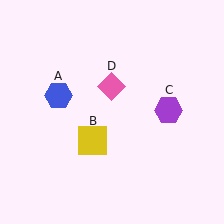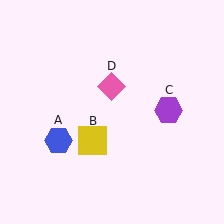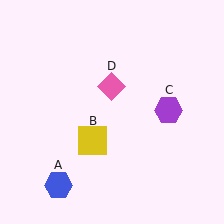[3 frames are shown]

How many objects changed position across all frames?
1 object changed position: blue hexagon (object A).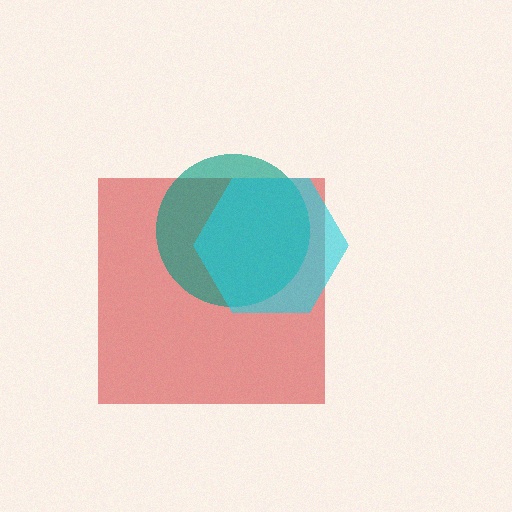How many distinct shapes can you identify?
There are 3 distinct shapes: a red square, a teal circle, a cyan hexagon.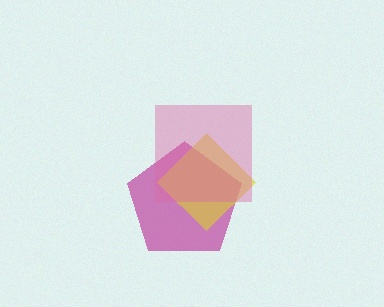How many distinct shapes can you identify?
There are 3 distinct shapes: a magenta pentagon, a yellow diamond, a pink square.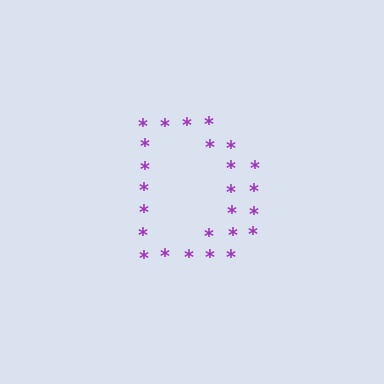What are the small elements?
The small elements are asterisks.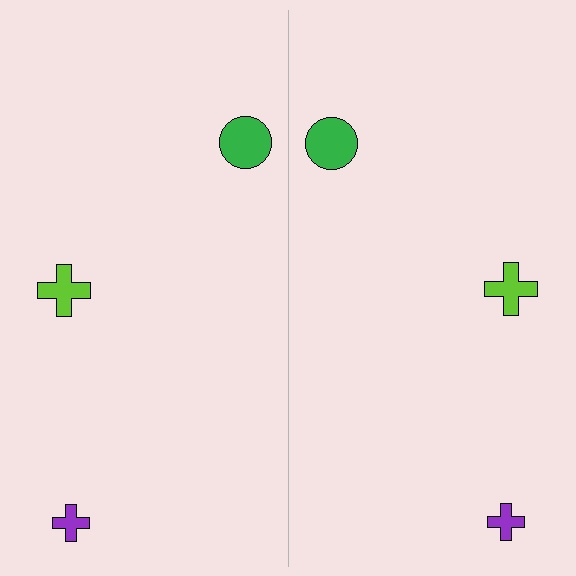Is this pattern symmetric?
Yes, this pattern has bilateral (reflection) symmetry.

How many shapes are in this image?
There are 6 shapes in this image.